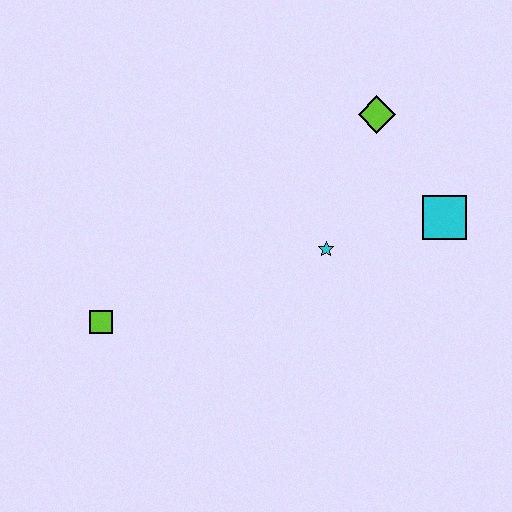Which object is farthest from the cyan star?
The lime square is farthest from the cyan star.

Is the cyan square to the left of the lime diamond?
No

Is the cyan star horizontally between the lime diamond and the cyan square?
No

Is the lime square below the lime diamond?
Yes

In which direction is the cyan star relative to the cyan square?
The cyan star is to the left of the cyan square.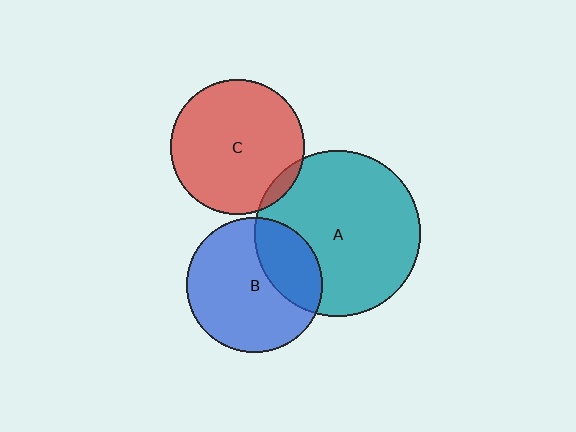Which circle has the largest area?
Circle A (teal).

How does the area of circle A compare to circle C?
Approximately 1.5 times.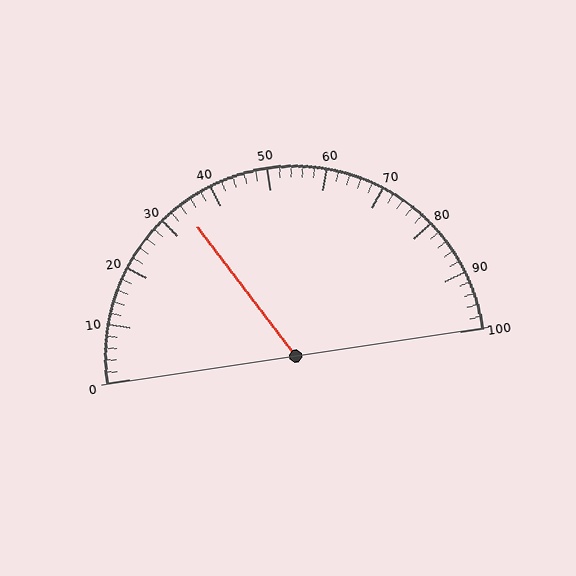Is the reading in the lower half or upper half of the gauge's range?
The reading is in the lower half of the range (0 to 100).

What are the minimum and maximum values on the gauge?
The gauge ranges from 0 to 100.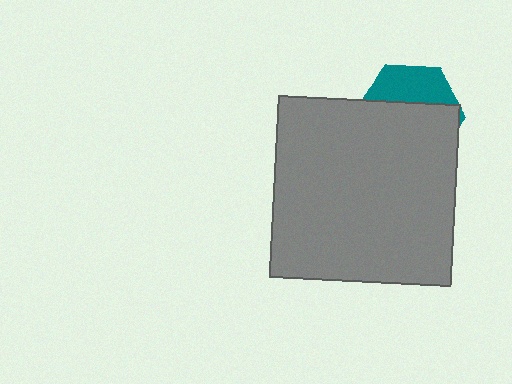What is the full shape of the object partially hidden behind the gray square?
The partially hidden object is a teal hexagon.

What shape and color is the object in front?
The object in front is a gray square.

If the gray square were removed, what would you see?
You would see the complete teal hexagon.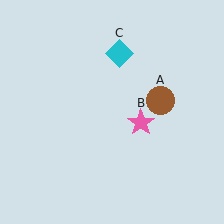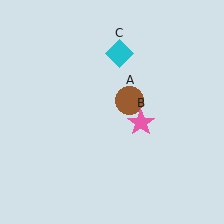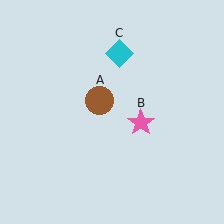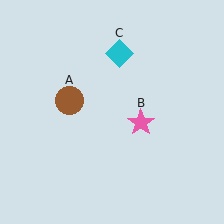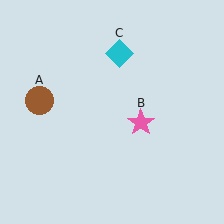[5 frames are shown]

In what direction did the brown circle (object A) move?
The brown circle (object A) moved left.